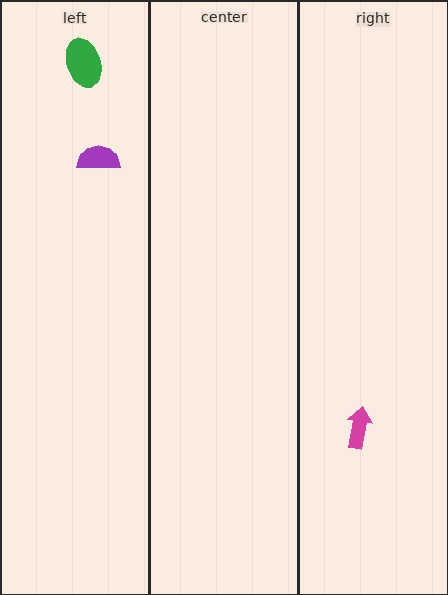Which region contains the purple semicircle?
The left region.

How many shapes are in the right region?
1.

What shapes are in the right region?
The magenta arrow.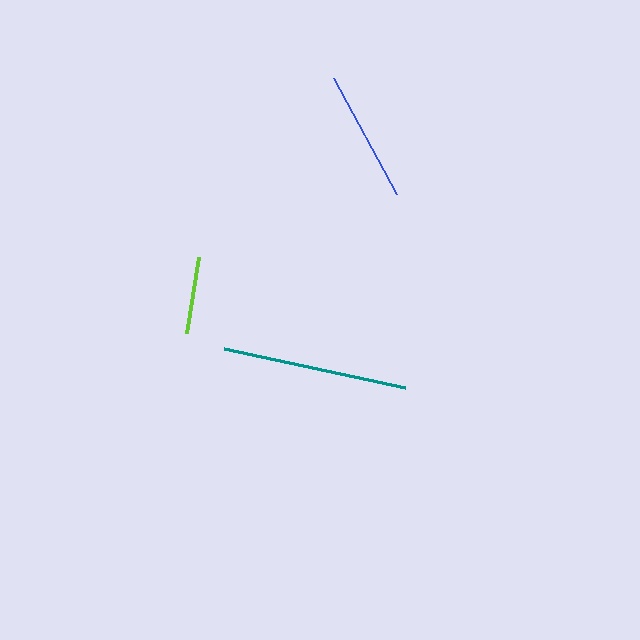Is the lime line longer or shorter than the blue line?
The blue line is longer than the lime line.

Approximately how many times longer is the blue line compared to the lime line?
The blue line is approximately 1.7 times the length of the lime line.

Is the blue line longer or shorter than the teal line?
The teal line is longer than the blue line.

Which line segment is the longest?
The teal line is the longest at approximately 185 pixels.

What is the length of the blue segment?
The blue segment is approximately 132 pixels long.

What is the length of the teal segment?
The teal segment is approximately 185 pixels long.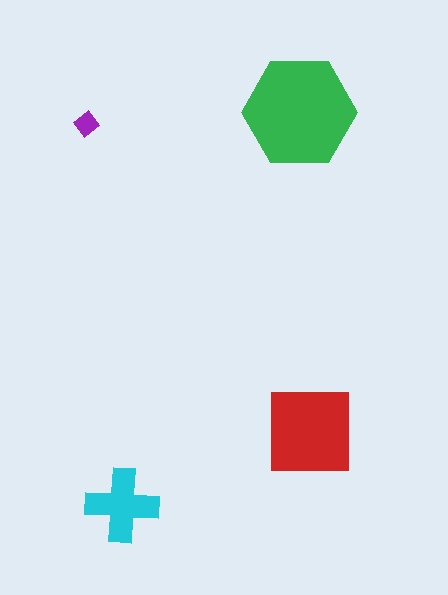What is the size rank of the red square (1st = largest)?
2nd.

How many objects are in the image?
There are 4 objects in the image.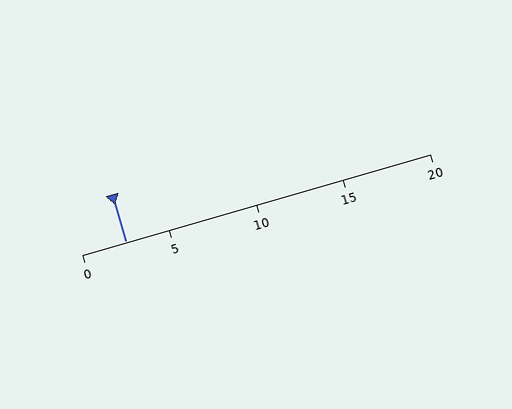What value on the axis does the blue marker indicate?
The marker indicates approximately 2.5.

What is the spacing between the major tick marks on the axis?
The major ticks are spaced 5 apart.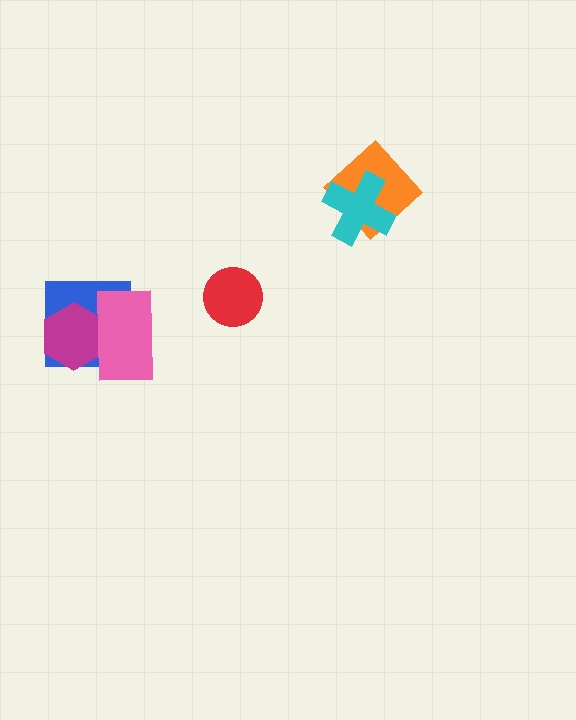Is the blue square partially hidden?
Yes, it is partially covered by another shape.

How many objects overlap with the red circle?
0 objects overlap with the red circle.